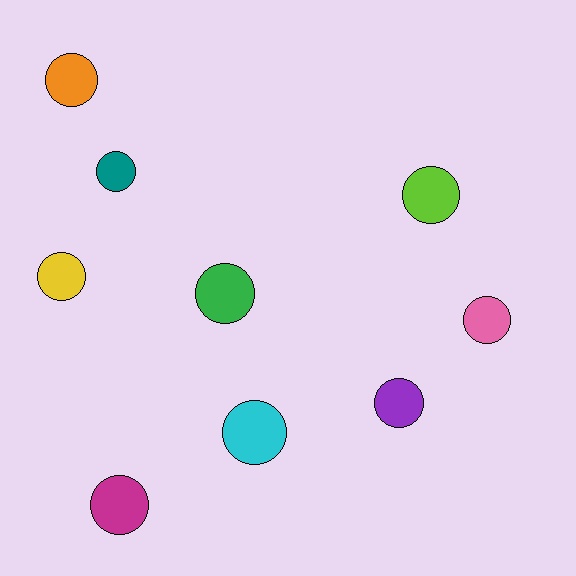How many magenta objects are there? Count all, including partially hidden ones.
There is 1 magenta object.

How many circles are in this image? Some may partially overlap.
There are 9 circles.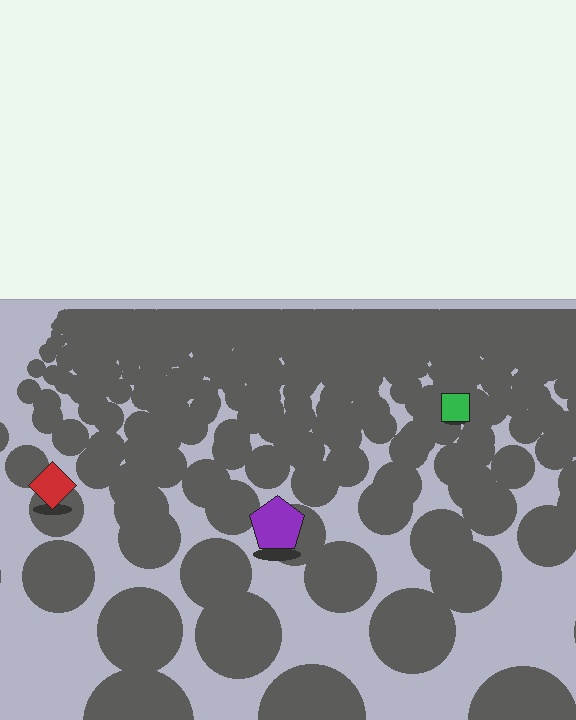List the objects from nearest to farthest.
From nearest to farthest: the purple pentagon, the red diamond, the green square.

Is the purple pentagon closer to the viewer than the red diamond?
Yes. The purple pentagon is closer — you can tell from the texture gradient: the ground texture is coarser near it.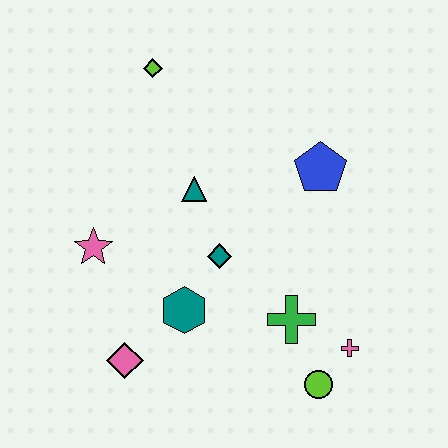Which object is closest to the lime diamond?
The teal triangle is closest to the lime diamond.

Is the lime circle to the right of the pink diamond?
Yes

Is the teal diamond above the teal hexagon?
Yes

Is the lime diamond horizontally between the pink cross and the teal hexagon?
No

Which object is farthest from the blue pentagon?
The pink diamond is farthest from the blue pentagon.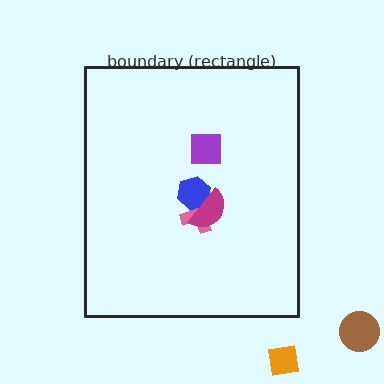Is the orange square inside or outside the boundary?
Outside.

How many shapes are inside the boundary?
4 inside, 2 outside.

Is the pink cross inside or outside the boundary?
Inside.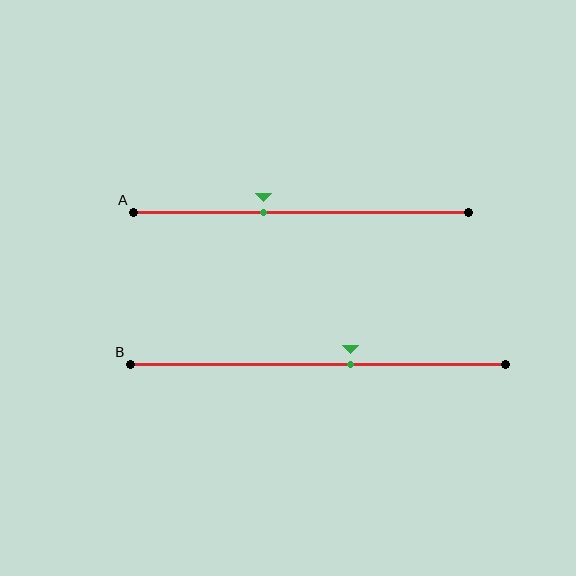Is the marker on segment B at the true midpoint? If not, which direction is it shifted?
No, the marker on segment B is shifted to the right by about 9% of the segment length.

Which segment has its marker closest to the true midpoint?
Segment B has its marker closest to the true midpoint.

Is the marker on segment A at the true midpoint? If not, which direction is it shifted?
No, the marker on segment A is shifted to the left by about 11% of the segment length.